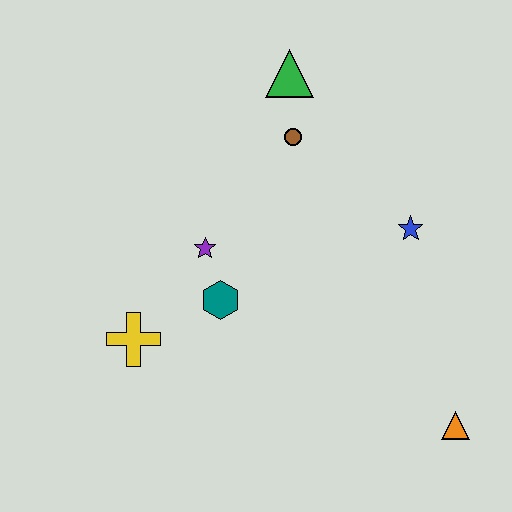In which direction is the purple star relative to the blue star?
The purple star is to the left of the blue star.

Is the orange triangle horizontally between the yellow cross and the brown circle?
No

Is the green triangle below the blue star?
No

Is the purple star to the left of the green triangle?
Yes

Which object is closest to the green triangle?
The brown circle is closest to the green triangle.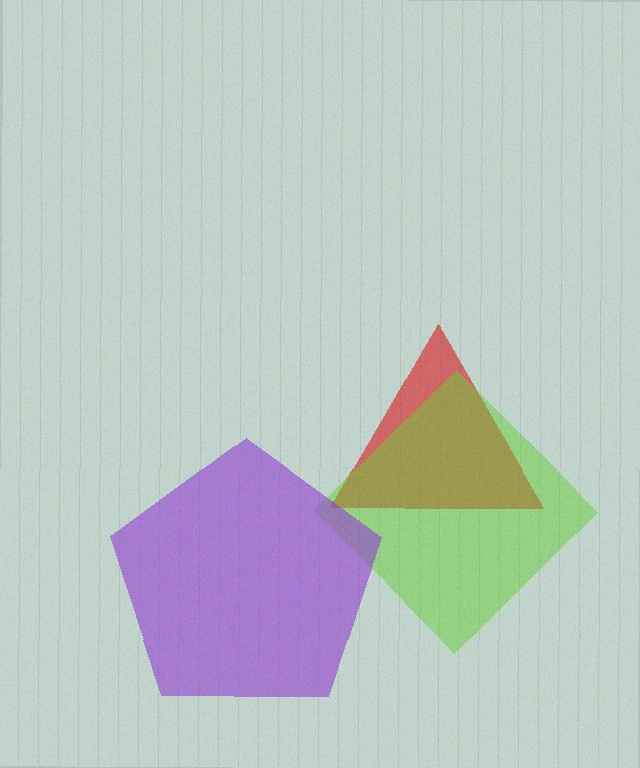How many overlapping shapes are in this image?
There are 3 overlapping shapes in the image.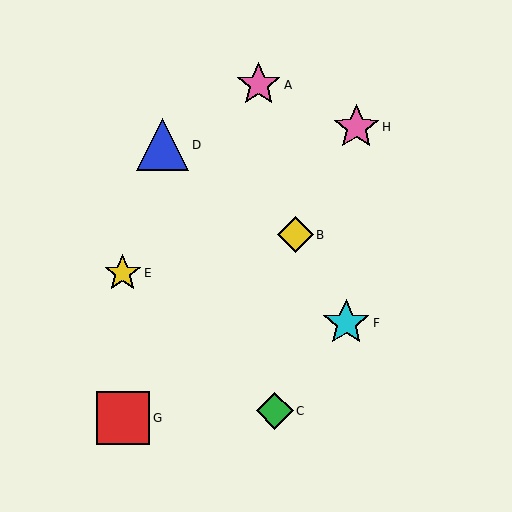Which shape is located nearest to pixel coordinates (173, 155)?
The blue triangle (labeled D) at (163, 145) is nearest to that location.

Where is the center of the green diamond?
The center of the green diamond is at (275, 411).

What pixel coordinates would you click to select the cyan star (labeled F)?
Click at (346, 323) to select the cyan star F.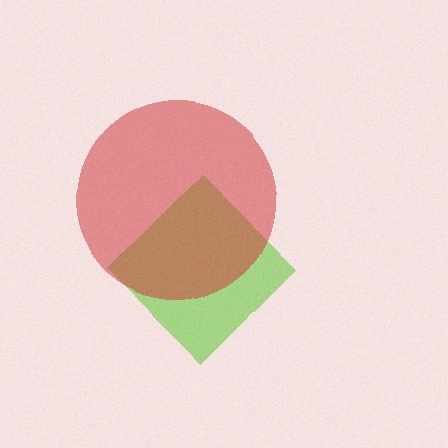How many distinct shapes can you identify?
There are 2 distinct shapes: a lime diamond, a red circle.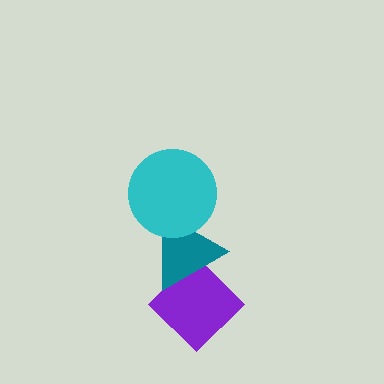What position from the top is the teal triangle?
The teal triangle is 2nd from the top.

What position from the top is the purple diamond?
The purple diamond is 3rd from the top.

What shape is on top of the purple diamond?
The teal triangle is on top of the purple diamond.